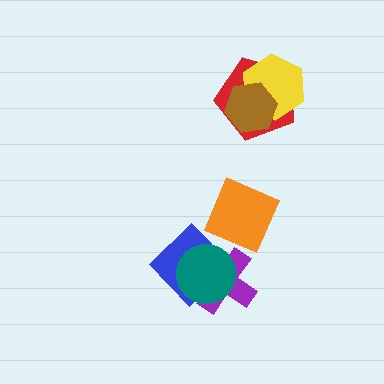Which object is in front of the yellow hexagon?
The brown hexagon is in front of the yellow hexagon.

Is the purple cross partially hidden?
Yes, it is partially covered by another shape.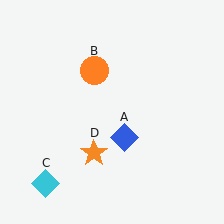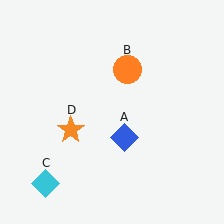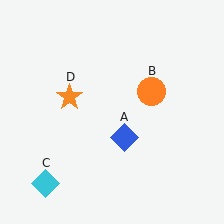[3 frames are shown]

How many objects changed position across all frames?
2 objects changed position: orange circle (object B), orange star (object D).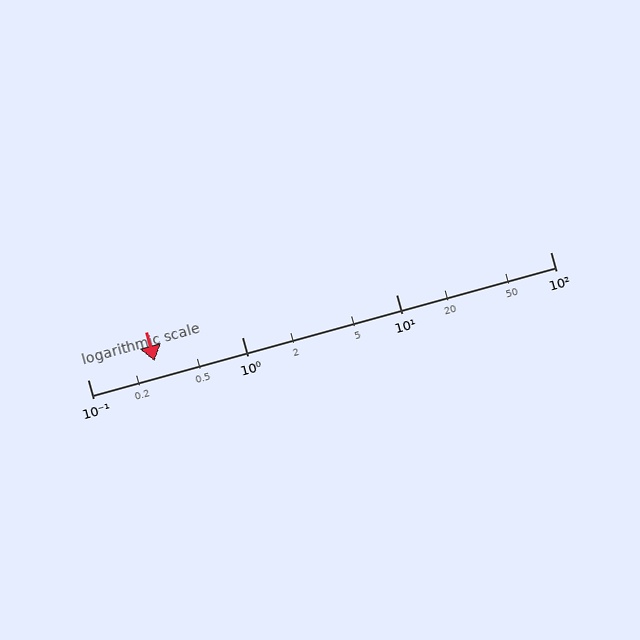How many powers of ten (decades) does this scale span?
The scale spans 3 decades, from 0.1 to 100.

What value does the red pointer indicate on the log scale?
The pointer indicates approximately 0.27.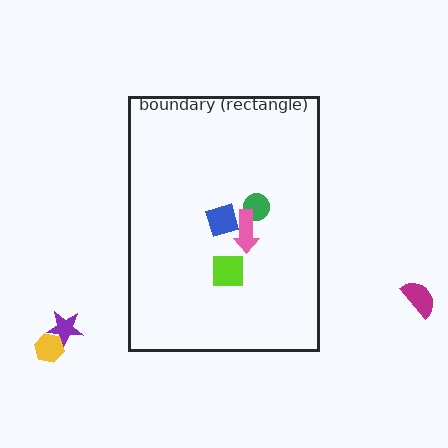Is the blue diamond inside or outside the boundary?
Inside.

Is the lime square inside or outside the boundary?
Inside.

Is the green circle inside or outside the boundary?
Inside.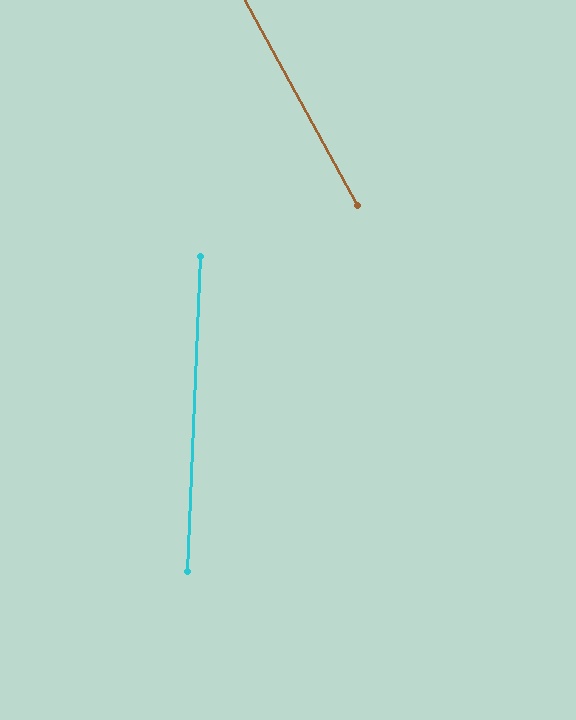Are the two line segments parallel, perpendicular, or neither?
Neither parallel nor perpendicular — they differ by about 31°.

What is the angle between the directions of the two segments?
Approximately 31 degrees.